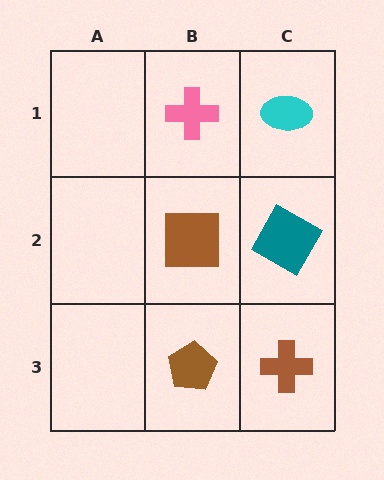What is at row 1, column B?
A pink cross.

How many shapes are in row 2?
2 shapes.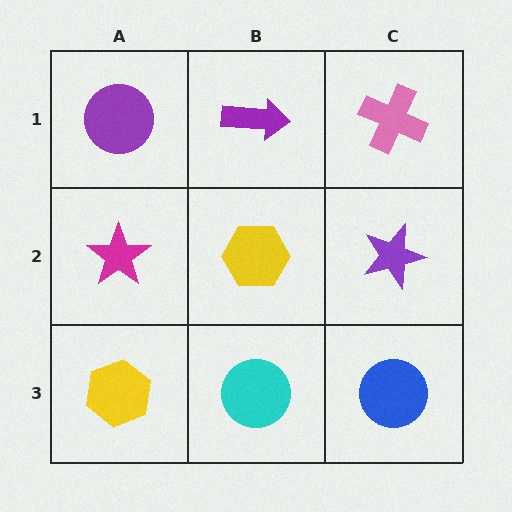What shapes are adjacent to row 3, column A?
A magenta star (row 2, column A), a cyan circle (row 3, column B).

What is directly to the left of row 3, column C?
A cyan circle.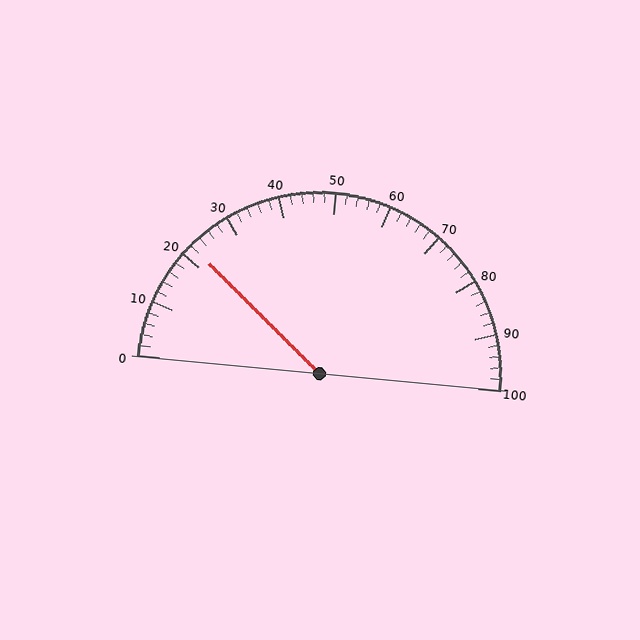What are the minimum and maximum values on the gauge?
The gauge ranges from 0 to 100.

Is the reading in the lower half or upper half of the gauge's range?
The reading is in the lower half of the range (0 to 100).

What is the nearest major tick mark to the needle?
The nearest major tick mark is 20.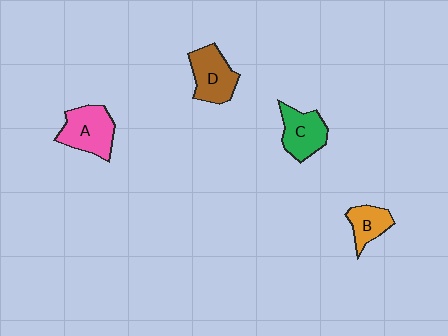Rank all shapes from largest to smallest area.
From largest to smallest: A (pink), D (brown), C (green), B (orange).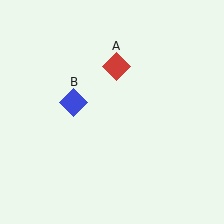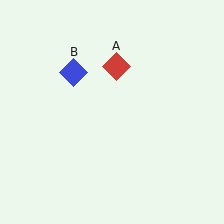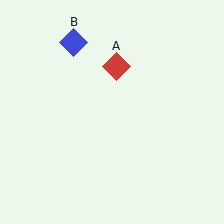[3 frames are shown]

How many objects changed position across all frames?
1 object changed position: blue diamond (object B).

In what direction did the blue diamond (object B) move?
The blue diamond (object B) moved up.